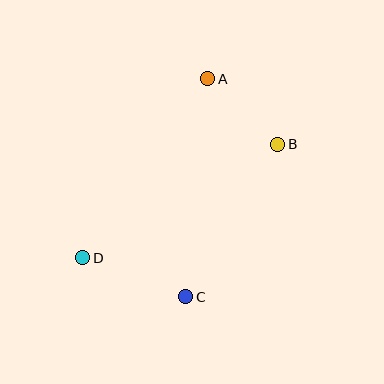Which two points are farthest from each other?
Points B and D are farthest from each other.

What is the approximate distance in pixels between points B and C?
The distance between B and C is approximately 178 pixels.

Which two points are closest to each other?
Points A and B are closest to each other.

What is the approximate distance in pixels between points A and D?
The distance between A and D is approximately 218 pixels.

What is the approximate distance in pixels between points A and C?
The distance between A and C is approximately 219 pixels.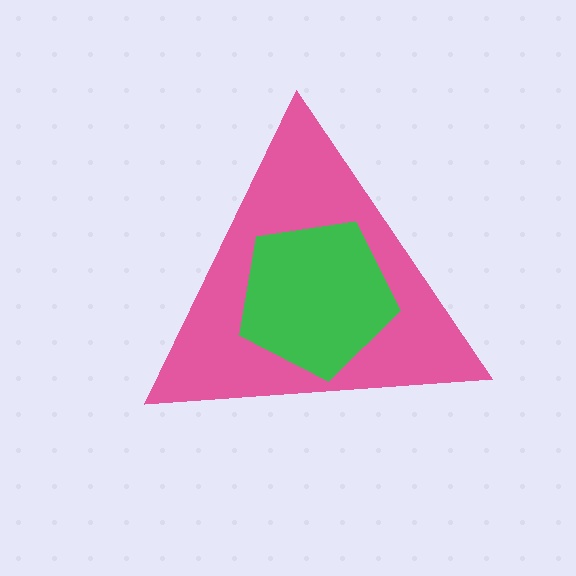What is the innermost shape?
The green pentagon.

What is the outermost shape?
The pink triangle.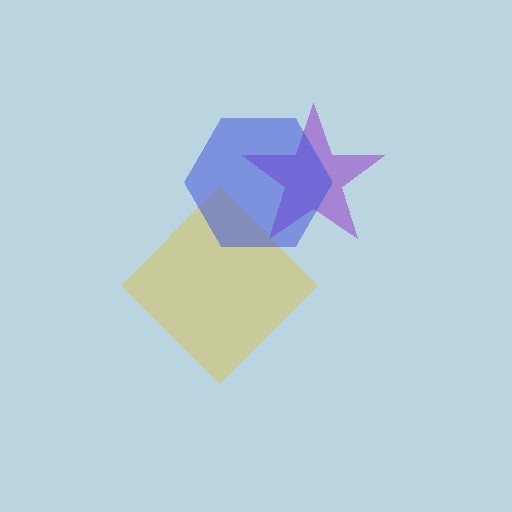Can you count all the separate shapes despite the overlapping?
Yes, there are 3 separate shapes.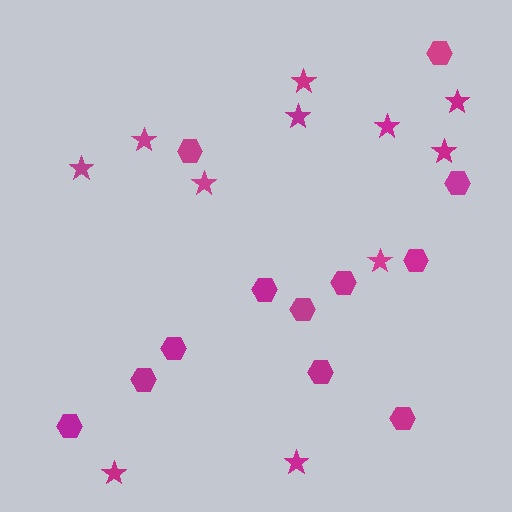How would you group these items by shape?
There are 2 groups: one group of hexagons (12) and one group of stars (11).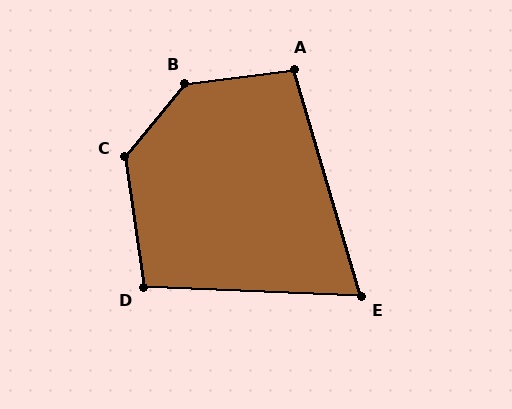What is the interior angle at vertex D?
Approximately 100 degrees (obtuse).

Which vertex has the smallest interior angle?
E, at approximately 71 degrees.